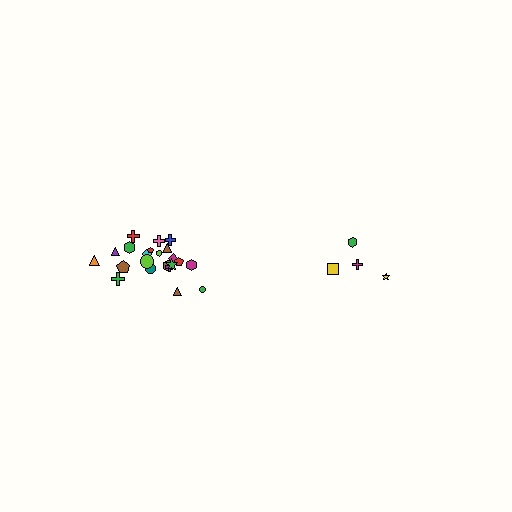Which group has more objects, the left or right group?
The left group.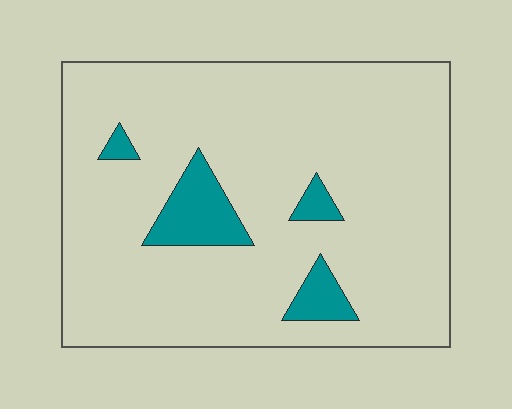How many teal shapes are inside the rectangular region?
4.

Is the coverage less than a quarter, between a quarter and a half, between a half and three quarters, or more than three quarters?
Less than a quarter.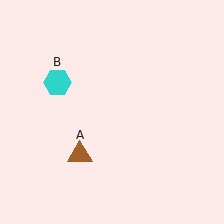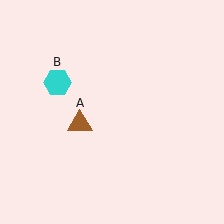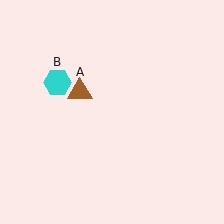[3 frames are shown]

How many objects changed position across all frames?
1 object changed position: brown triangle (object A).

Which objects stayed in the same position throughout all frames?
Cyan hexagon (object B) remained stationary.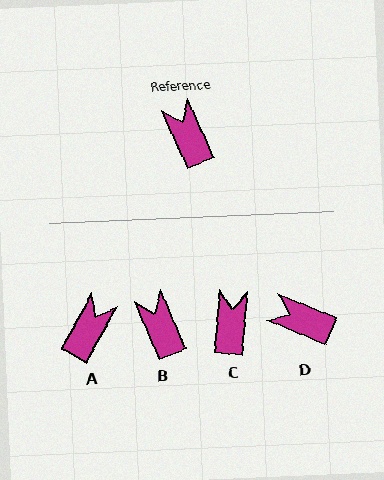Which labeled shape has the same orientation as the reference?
B.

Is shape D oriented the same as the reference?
No, it is off by about 44 degrees.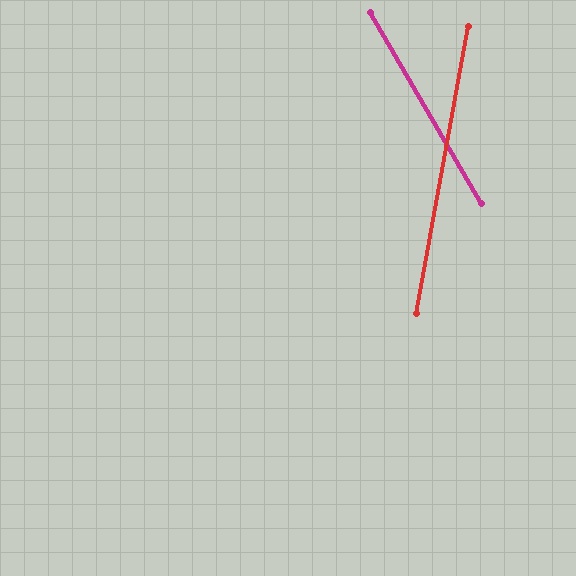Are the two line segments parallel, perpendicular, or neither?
Neither parallel nor perpendicular — they differ by about 41°.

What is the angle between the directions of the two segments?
Approximately 41 degrees.